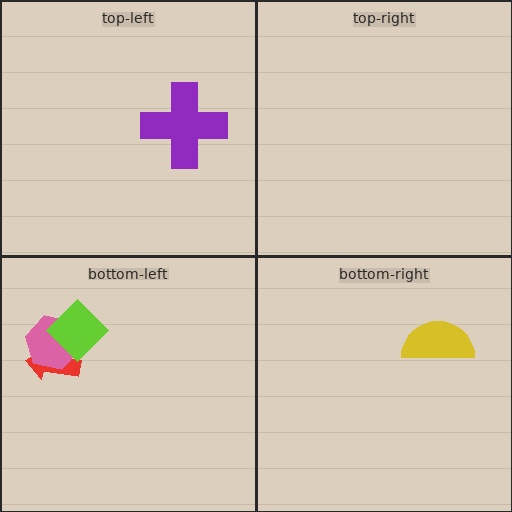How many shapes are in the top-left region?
1.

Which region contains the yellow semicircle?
The bottom-right region.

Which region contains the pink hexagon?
The bottom-left region.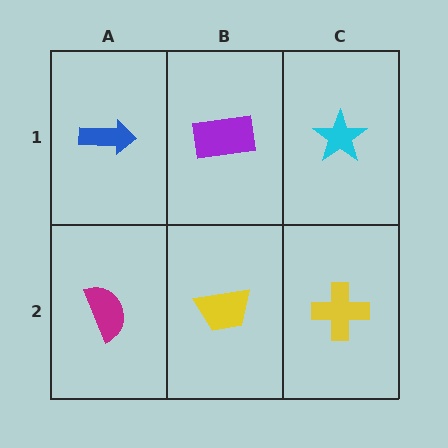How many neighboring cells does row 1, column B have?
3.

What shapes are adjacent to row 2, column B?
A purple rectangle (row 1, column B), a magenta semicircle (row 2, column A), a yellow cross (row 2, column C).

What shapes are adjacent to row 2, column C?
A cyan star (row 1, column C), a yellow trapezoid (row 2, column B).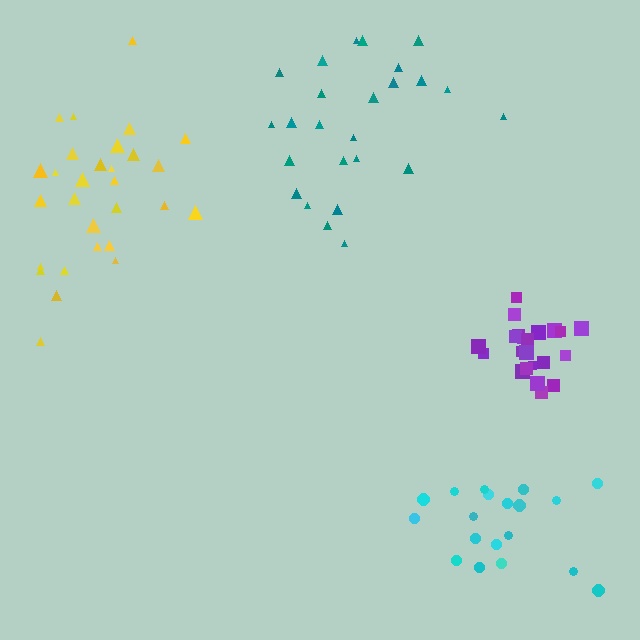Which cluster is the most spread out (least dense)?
Teal.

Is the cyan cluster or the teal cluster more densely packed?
Cyan.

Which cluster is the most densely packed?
Purple.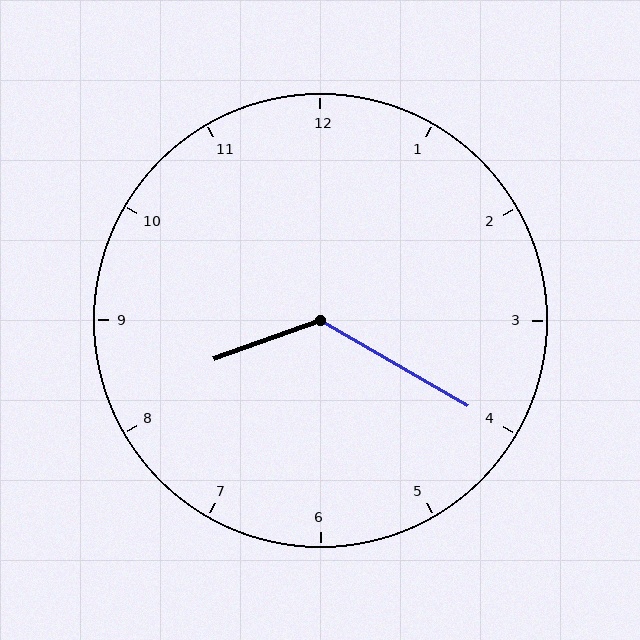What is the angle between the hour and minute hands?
Approximately 130 degrees.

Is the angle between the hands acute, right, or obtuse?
It is obtuse.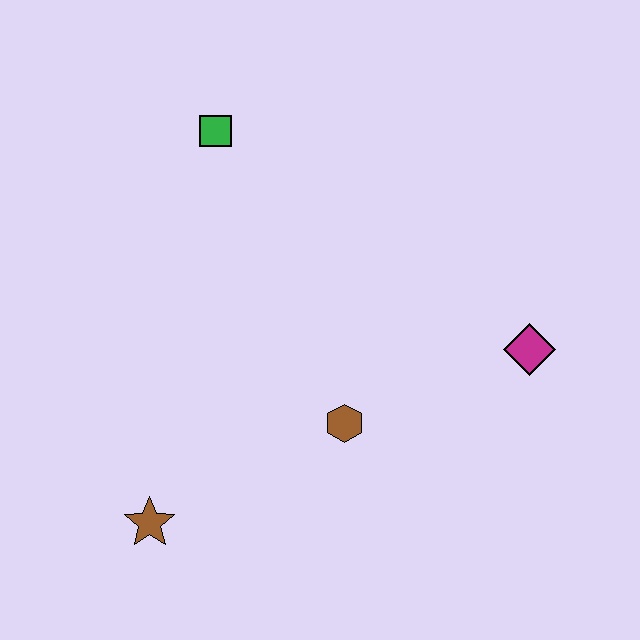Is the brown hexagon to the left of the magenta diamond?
Yes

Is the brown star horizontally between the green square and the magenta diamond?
No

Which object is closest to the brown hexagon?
The magenta diamond is closest to the brown hexagon.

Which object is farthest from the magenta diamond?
The brown star is farthest from the magenta diamond.